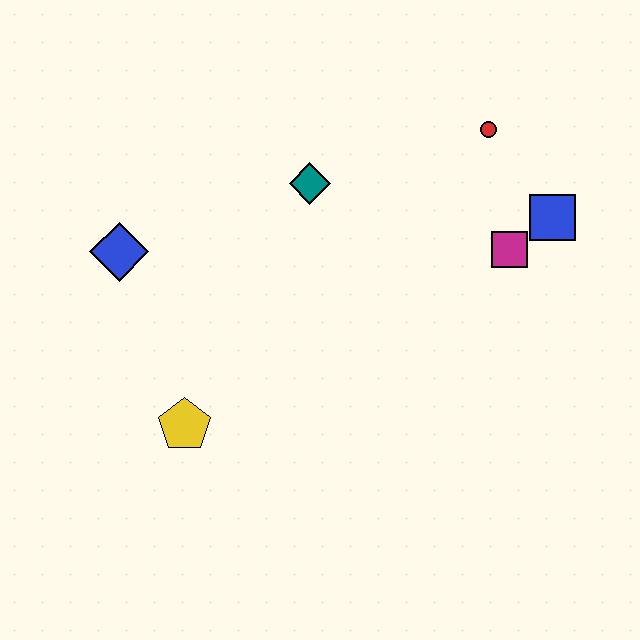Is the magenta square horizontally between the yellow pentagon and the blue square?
Yes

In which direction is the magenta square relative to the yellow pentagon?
The magenta square is to the right of the yellow pentagon.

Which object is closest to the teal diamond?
The red circle is closest to the teal diamond.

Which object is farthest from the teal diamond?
The yellow pentagon is farthest from the teal diamond.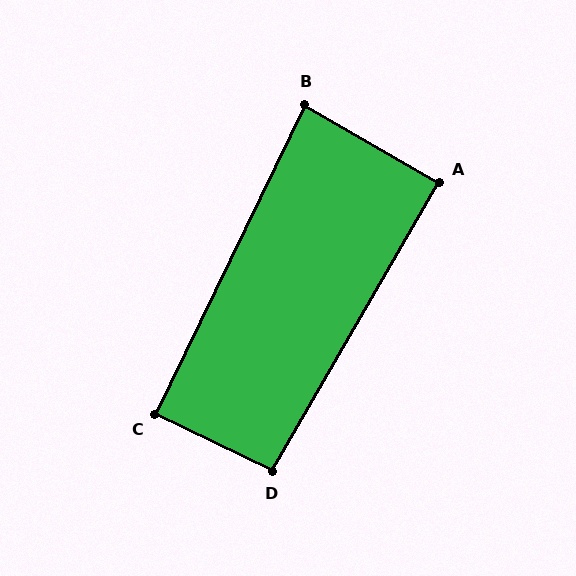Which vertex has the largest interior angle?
D, at approximately 94 degrees.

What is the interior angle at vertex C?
Approximately 90 degrees (approximately right).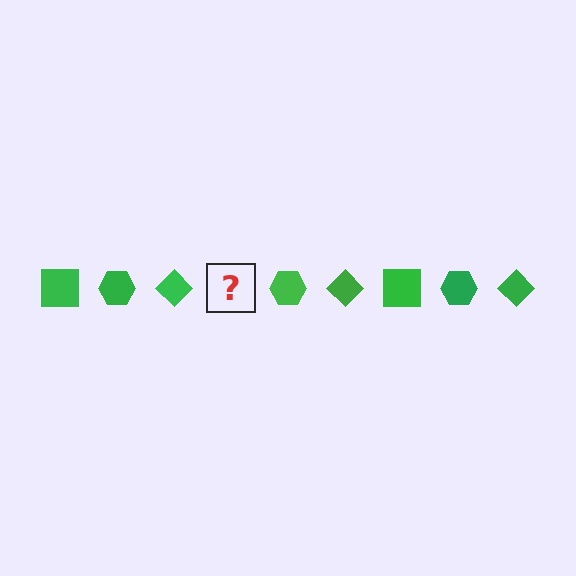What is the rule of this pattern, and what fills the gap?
The rule is that the pattern cycles through square, hexagon, diamond shapes in green. The gap should be filled with a green square.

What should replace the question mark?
The question mark should be replaced with a green square.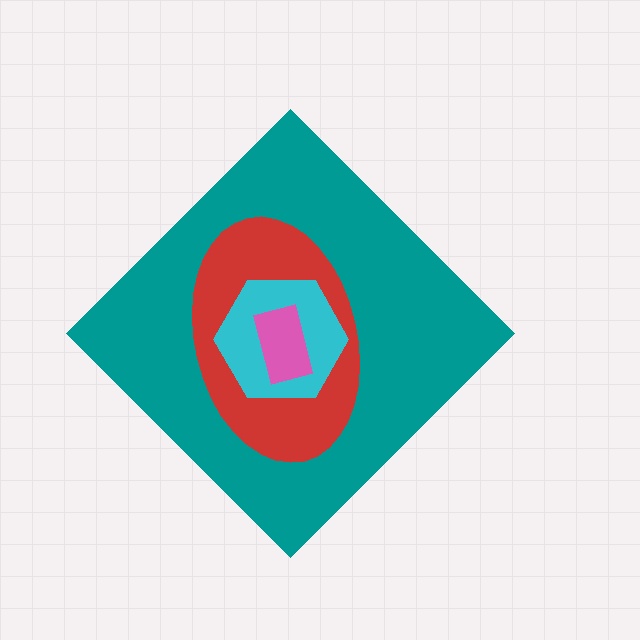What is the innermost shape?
The pink rectangle.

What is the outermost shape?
The teal diamond.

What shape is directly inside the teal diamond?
The red ellipse.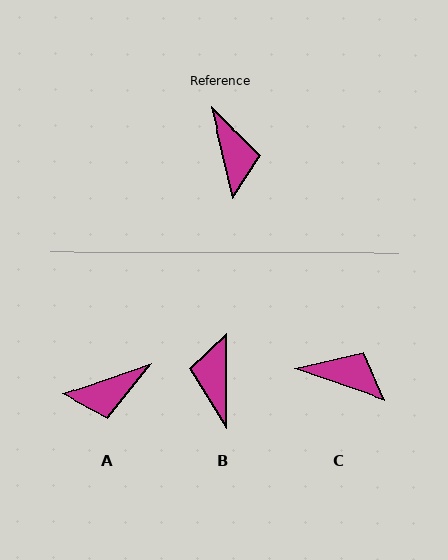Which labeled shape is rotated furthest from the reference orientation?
B, about 167 degrees away.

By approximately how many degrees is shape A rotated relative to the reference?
Approximately 84 degrees clockwise.